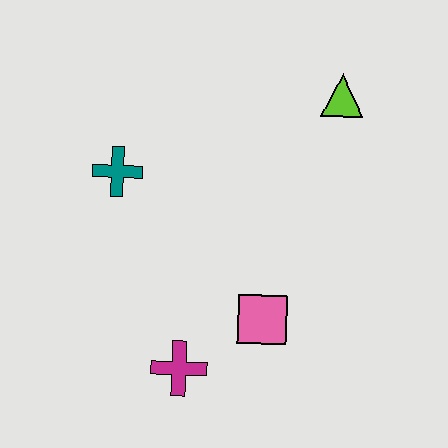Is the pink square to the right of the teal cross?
Yes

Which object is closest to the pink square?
The magenta cross is closest to the pink square.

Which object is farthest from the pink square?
The lime triangle is farthest from the pink square.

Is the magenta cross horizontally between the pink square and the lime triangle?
No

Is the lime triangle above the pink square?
Yes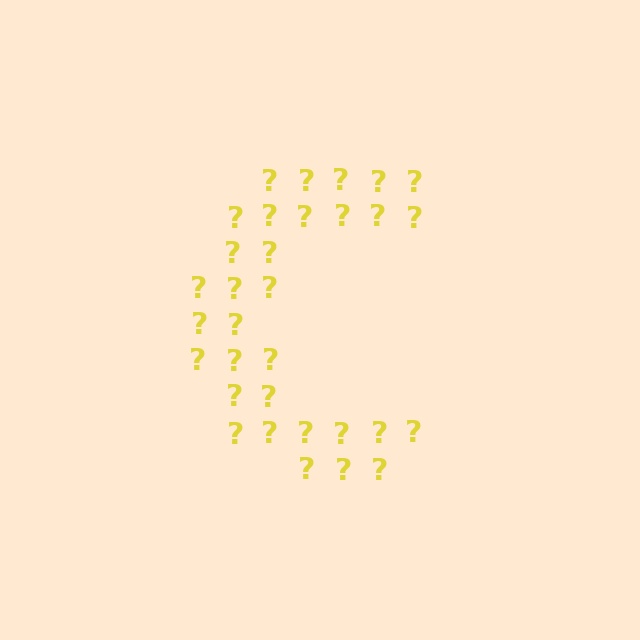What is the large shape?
The large shape is the letter C.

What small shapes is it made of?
It is made of small question marks.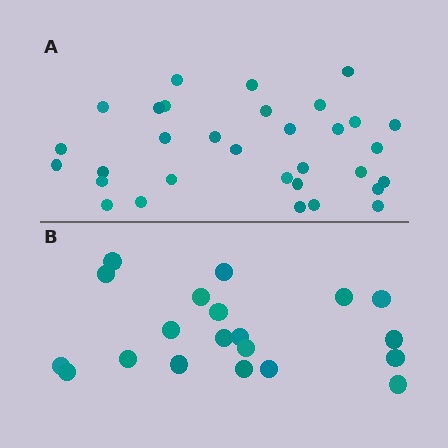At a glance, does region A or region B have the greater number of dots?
Region A (the top region) has more dots.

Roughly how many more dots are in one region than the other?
Region A has roughly 12 or so more dots than region B.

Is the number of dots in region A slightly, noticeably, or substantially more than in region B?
Region A has substantially more. The ratio is roughly 1.6 to 1.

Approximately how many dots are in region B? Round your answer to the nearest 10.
About 20 dots.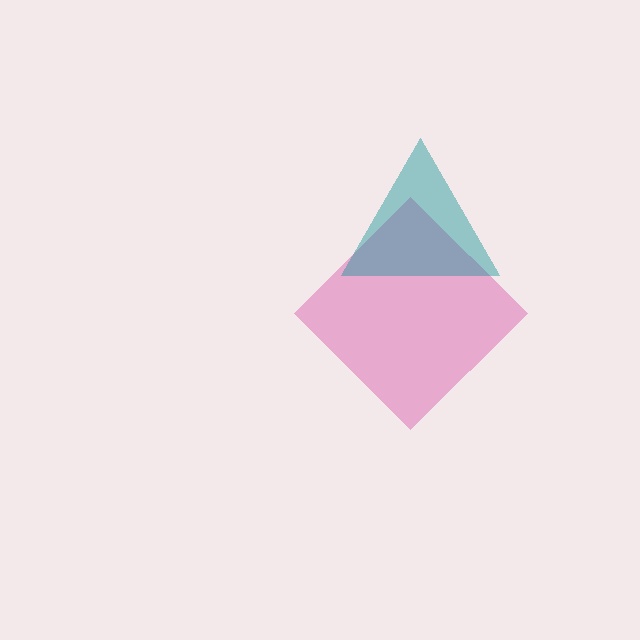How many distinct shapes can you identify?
There are 2 distinct shapes: a pink diamond, a teal triangle.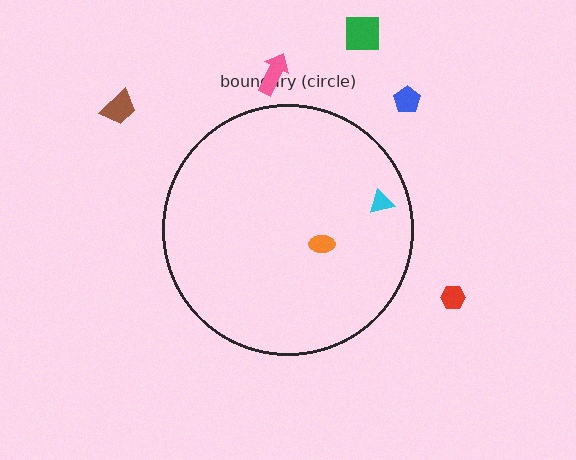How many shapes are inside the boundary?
2 inside, 5 outside.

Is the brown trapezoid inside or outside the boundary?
Outside.